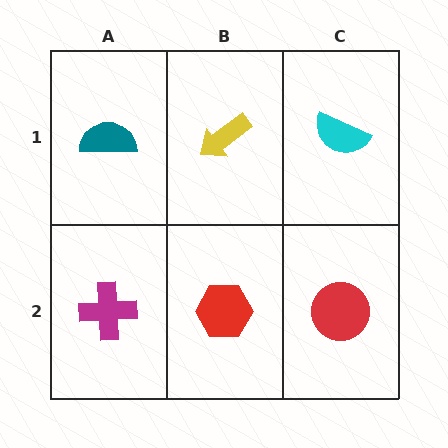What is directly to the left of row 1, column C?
A yellow arrow.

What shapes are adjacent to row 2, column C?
A cyan semicircle (row 1, column C), a red hexagon (row 2, column B).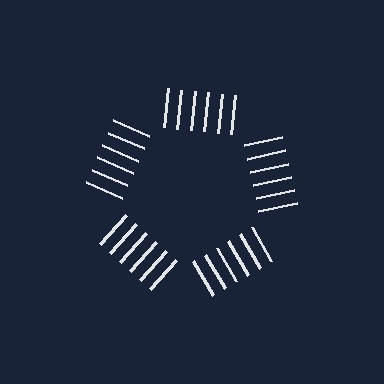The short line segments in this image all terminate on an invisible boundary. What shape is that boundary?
An illusory pentagon — the line segments terminate on its edges but no continuous stroke is drawn.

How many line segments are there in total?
30 — 6 along each of the 5 edges.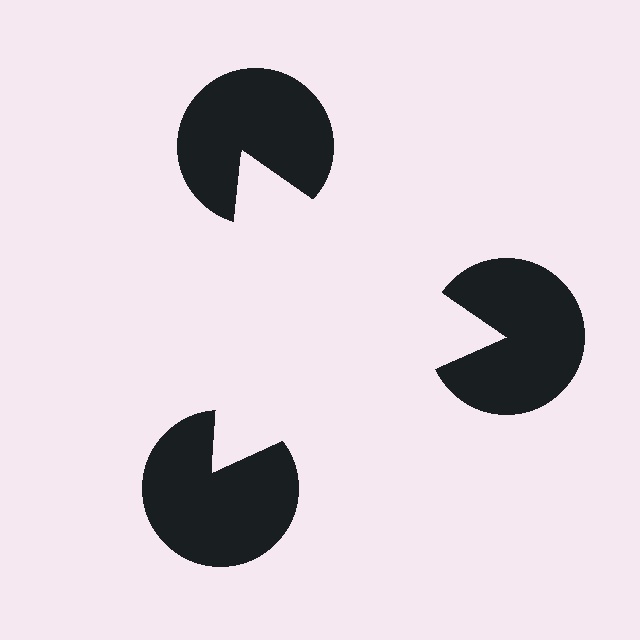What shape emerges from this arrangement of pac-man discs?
An illusory triangle — its edges are inferred from the aligned wedge cuts in the pac-man discs, not physically drawn.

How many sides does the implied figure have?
3 sides.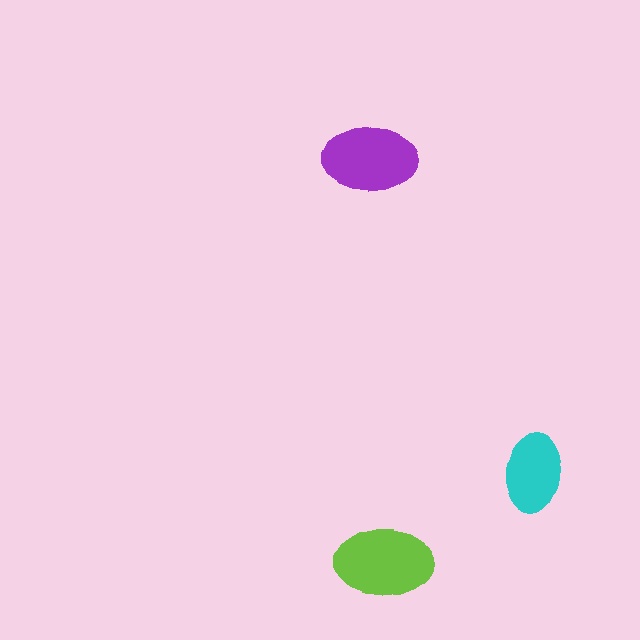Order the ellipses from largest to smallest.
the lime one, the purple one, the cyan one.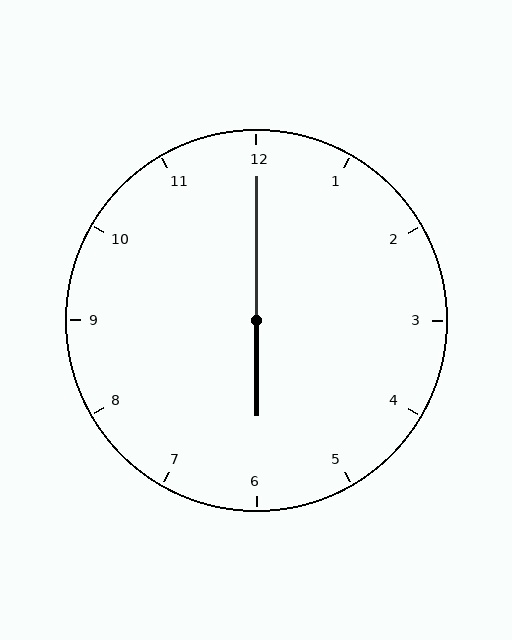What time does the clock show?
6:00.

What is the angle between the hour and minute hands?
Approximately 180 degrees.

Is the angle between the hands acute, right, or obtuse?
It is obtuse.